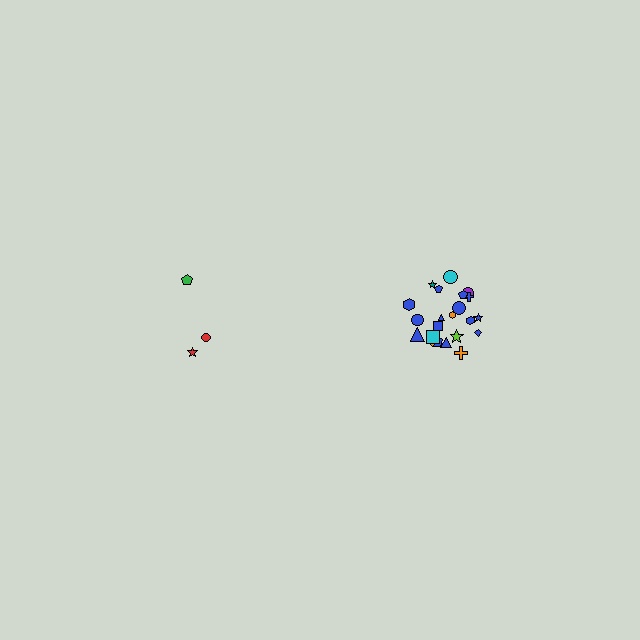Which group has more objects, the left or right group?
The right group.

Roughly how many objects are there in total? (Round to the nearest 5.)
Roughly 25 objects in total.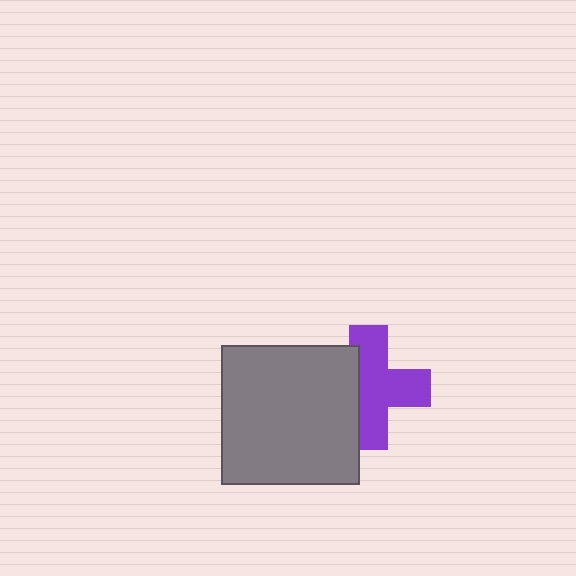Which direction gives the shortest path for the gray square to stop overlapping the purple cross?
Moving left gives the shortest separation.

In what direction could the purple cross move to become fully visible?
The purple cross could move right. That would shift it out from behind the gray square entirely.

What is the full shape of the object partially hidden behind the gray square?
The partially hidden object is a purple cross.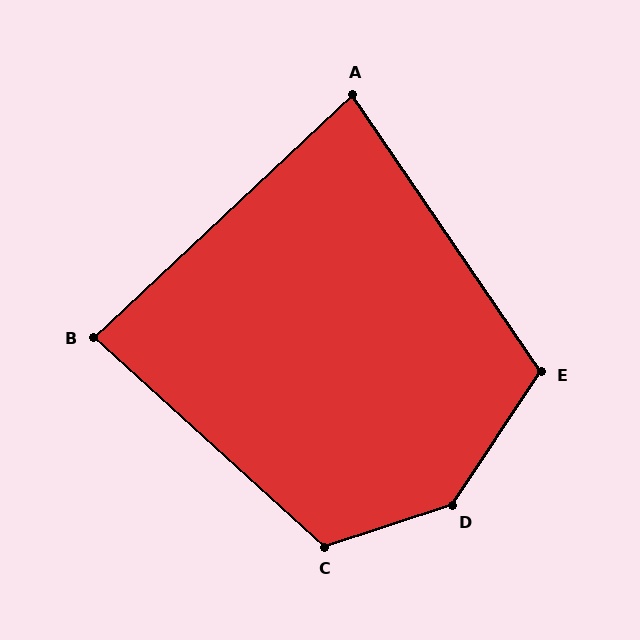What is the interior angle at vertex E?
Approximately 112 degrees (obtuse).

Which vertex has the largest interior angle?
D, at approximately 142 degrees.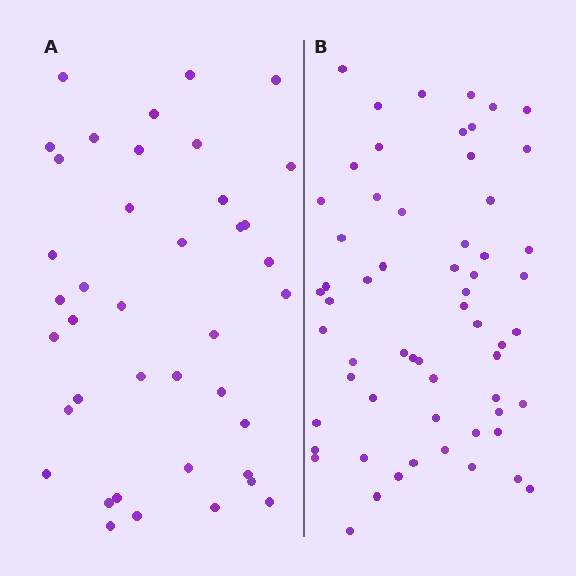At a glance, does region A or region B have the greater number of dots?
Region B (the right region) has more dots.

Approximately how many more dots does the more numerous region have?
Region B has approximately 20 more dots than region A.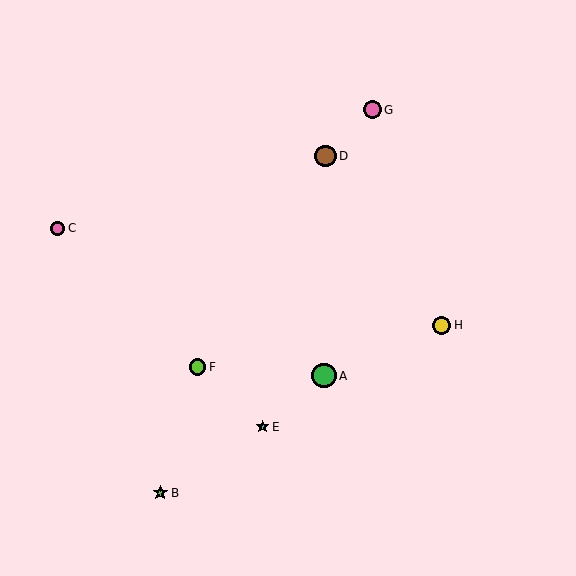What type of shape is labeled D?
Shape D is a brown circle.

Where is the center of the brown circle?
The center of the brown circle is at (325, 156).